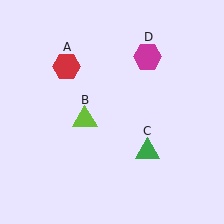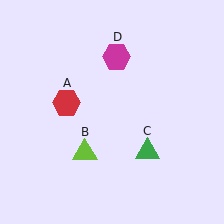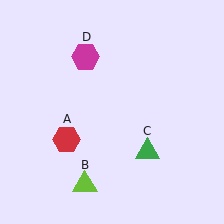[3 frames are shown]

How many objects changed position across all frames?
3 objects changed position: red hexagon (object A), lime triangle (object B), magenta hexagon (object D).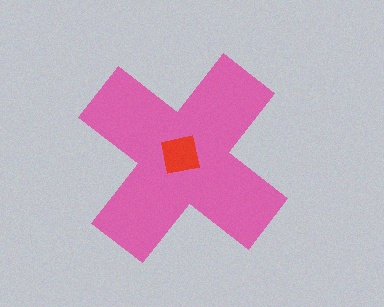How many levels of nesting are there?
2.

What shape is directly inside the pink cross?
The red square.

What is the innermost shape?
The red square.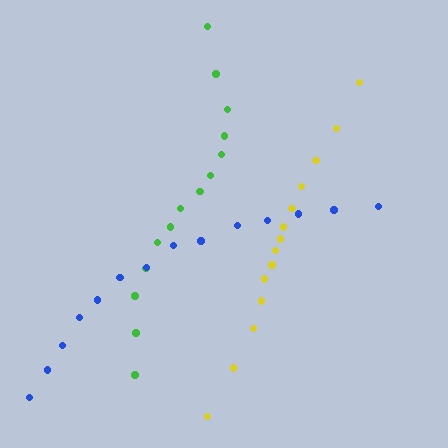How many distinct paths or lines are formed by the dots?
There are 3 distinct paths.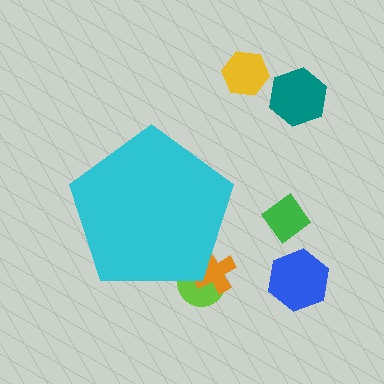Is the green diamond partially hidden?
No, the green diamond is fully visible.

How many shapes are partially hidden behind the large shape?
2 shapes are partially hidden.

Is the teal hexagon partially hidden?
No, the teal hexagon is fully visible.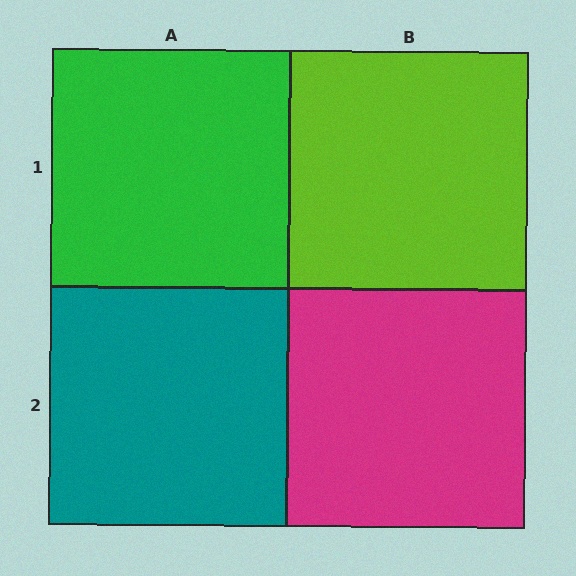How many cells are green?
1 cell is green.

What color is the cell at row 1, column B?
Lime.